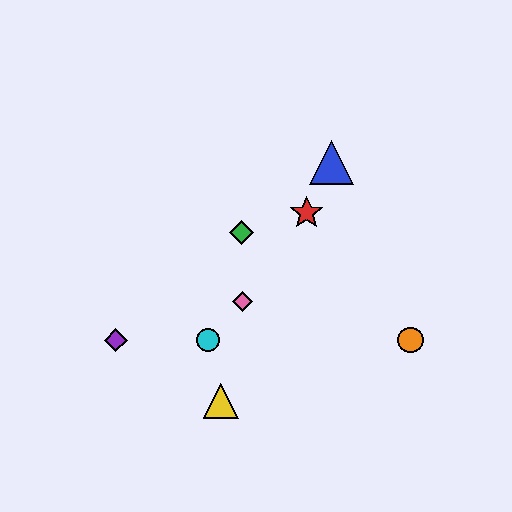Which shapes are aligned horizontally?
The purple diamond, the orange circle, the cyan circle are aligned horizontally.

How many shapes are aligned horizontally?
3 shapes (the purple diamond, the orange circle, the cyan circle) are aligned horizontally.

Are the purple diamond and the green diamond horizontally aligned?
No, the purple diamond is at y≈340 and the green diamond is at y≈232.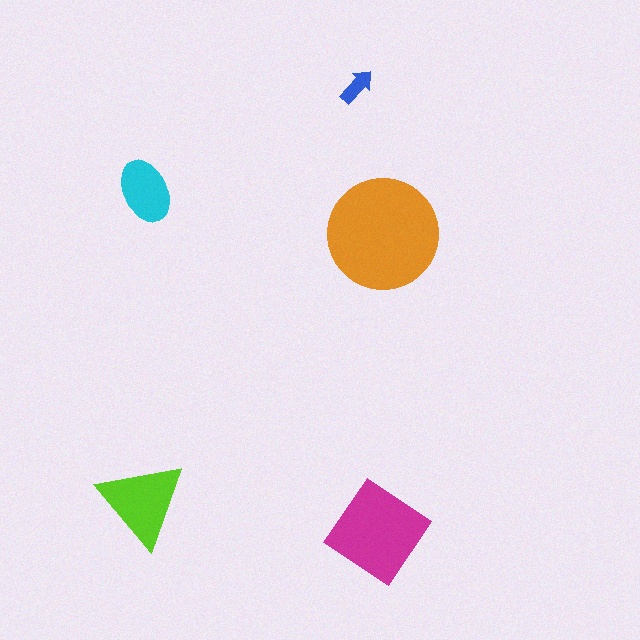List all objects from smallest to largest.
The blue arrow, the cyan ellipse, the lime triangle, the magenta diamond, the orange circle.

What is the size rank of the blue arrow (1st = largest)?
5th.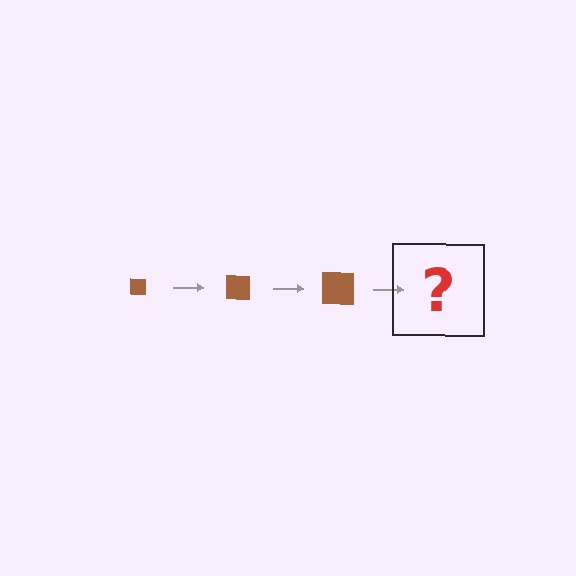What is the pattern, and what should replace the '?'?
The pattern is that the square gets progressively larger each step. The '?' should be a brown square, larger than the previous one.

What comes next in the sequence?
The next element should be a brown square, larger than the previous one.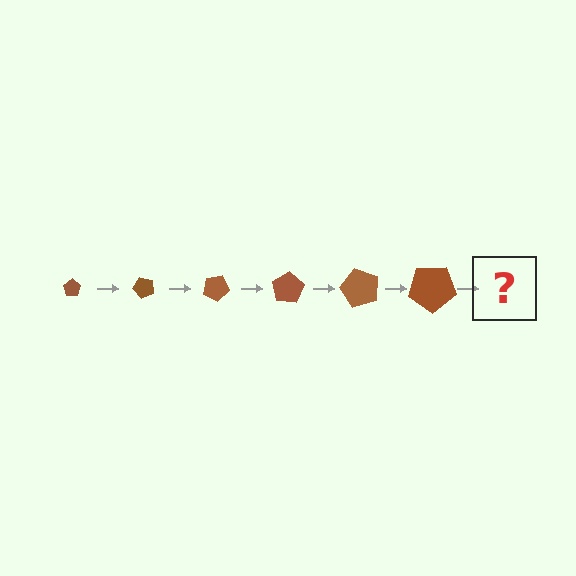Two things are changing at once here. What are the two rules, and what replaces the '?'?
The two rules are that the pentagon grows larger each step and it rotates 50 degrees each step. The '?' should be a pentagon, larger than the previous one and rotated 300 degrees from the start.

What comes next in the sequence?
The next element should be a pentagon, larger than the previous one and rotated 300 degrees from the start.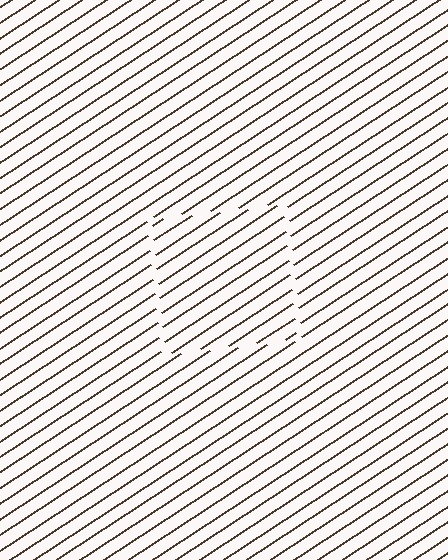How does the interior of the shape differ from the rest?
The interior of the shape contains the same grating, shifted by half a period — the contour is defined by the phase discontinuity where line-ends from the inner and outer gratings abut.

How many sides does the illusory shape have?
4 sides — the line-ends trace a square.